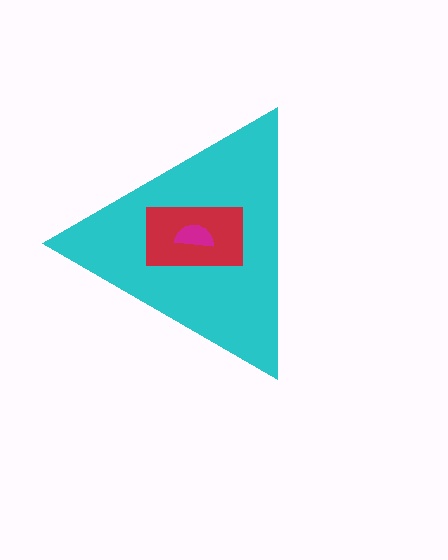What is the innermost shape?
The magenta semicircle.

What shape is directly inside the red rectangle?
The magenta semicircle.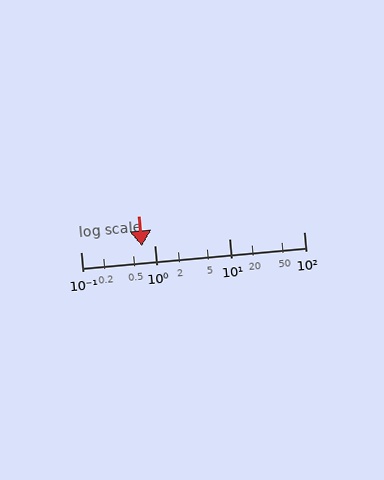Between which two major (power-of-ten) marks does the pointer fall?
The pointer is between 0.1 and 1.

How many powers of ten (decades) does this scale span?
The scale spans 3 decades, from 0.1 to 100.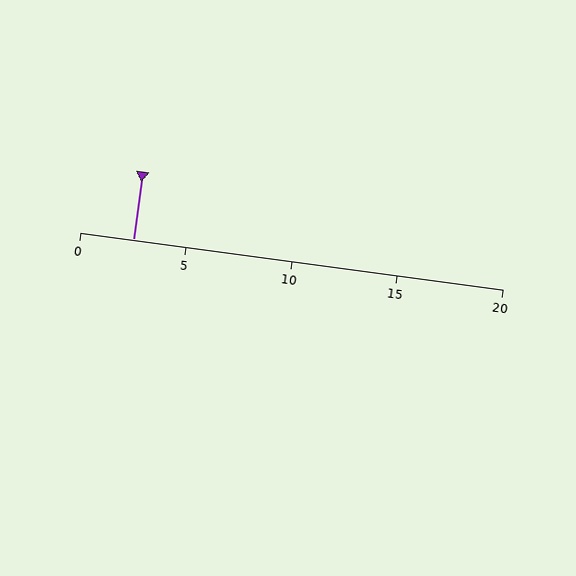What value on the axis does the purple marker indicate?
The marker indicates approximately 2.5.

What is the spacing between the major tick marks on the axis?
The major ticks are spaced 5 apart.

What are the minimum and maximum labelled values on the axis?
The axis runs from 0 to 20.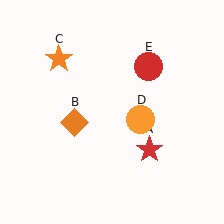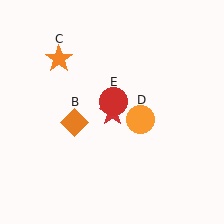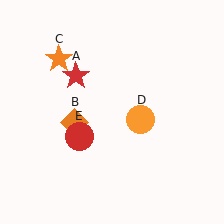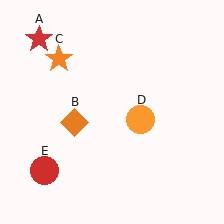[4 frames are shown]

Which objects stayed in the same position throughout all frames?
Orange diamond (object B) and orange star (object C) and orange circle (object D) remained stationary.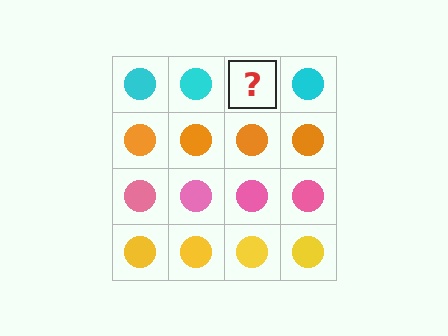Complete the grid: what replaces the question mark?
The question mark should be replaced with a cyan circle.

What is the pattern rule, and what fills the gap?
The rule is that each row has a consistent color. The gap should be filled with a cyan circle.